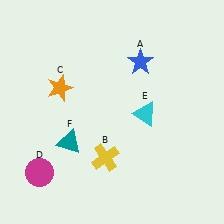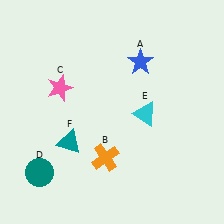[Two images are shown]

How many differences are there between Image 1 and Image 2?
There are 3 differences between the two images.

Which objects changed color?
B changed from yellow to orange. C changed from orange to pink. D changed from magenta to teal.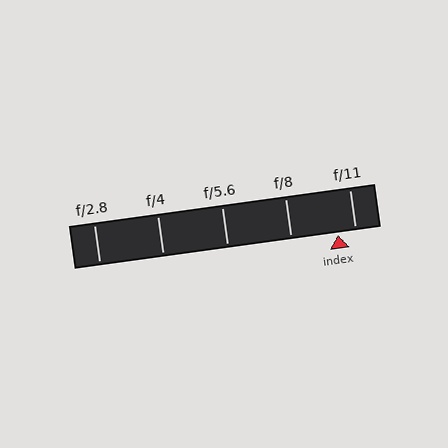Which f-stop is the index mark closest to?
The index mark is closest to f/11.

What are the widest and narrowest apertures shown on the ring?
The widest aperture shown is f/2.8 and the narrowest is f/11.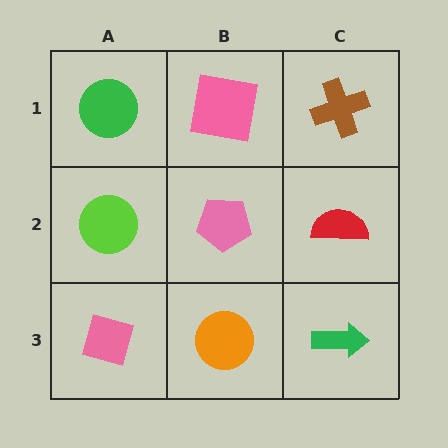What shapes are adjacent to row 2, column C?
A brown cross (row 1, column C), a green arrow (row 3, column C), a pink pentagon (row 2, column B).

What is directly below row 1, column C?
A red semicircle.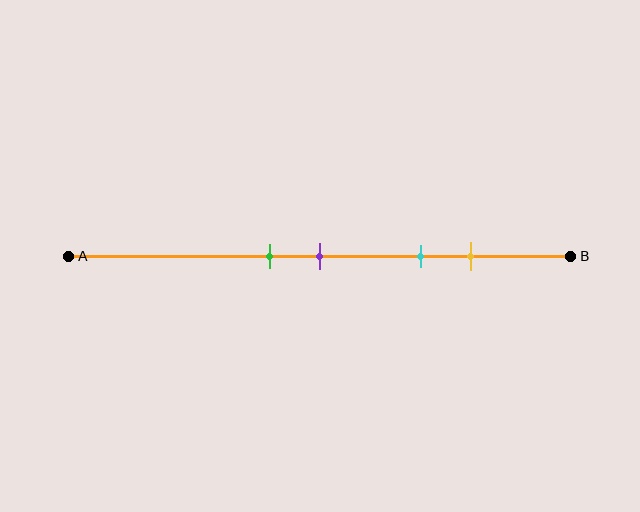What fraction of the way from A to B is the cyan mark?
The cyan mark is approximately 70% (0.7) of the way from A to B.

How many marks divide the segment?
There are 4 marks dividing the segment.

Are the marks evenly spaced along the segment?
No, the marks are not evenly spaced.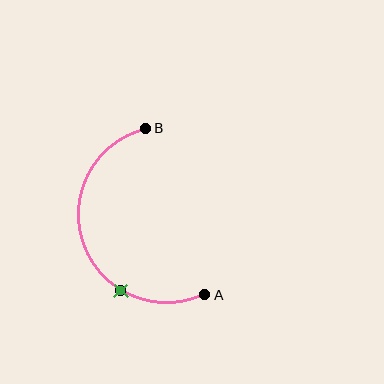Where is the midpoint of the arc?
The arc midpoint is the point on the curve farthest from the straight line joining A and B. It sits to the left of that line.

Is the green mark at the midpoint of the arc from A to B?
No. The green mark lies on the arc but is closer to endpoint A. The arc midpoint would be at the point on the curve equidistant along the arc from both A and B.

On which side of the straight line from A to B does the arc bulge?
The arc bulges to the left of the straight line connecting A and B.